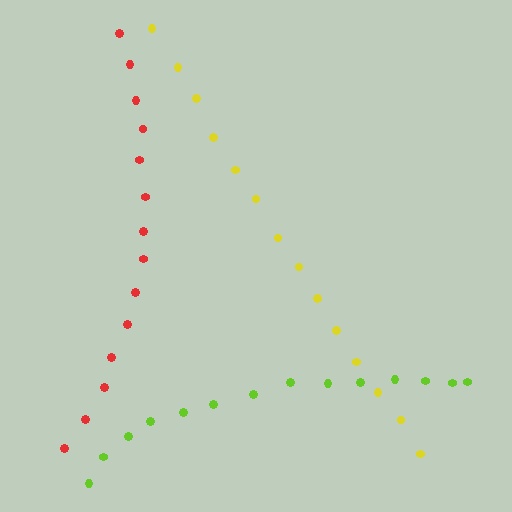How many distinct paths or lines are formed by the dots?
There are 3 distinct paths.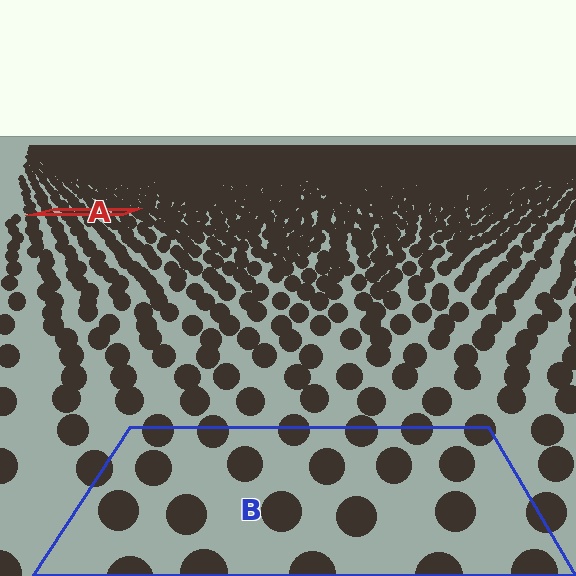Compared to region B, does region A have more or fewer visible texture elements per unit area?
Region A has more texture elements per unit area — they are packed more densely because it is farther away.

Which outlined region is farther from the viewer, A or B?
Region A is farther from the viewer — the texture elements inside it appear smaller and more densely packed.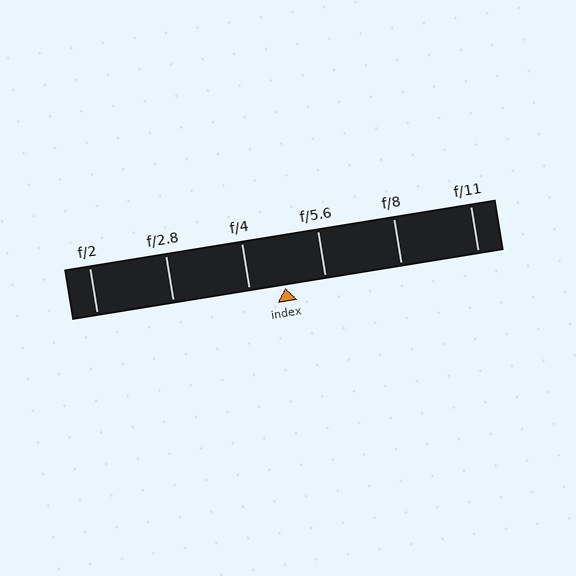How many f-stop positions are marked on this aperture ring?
There are 6 f-stop positions marked.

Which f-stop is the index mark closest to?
The index mark is closest to f/4.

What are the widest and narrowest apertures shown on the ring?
The widest aperture shown is f/2 and the narrowest is f/11.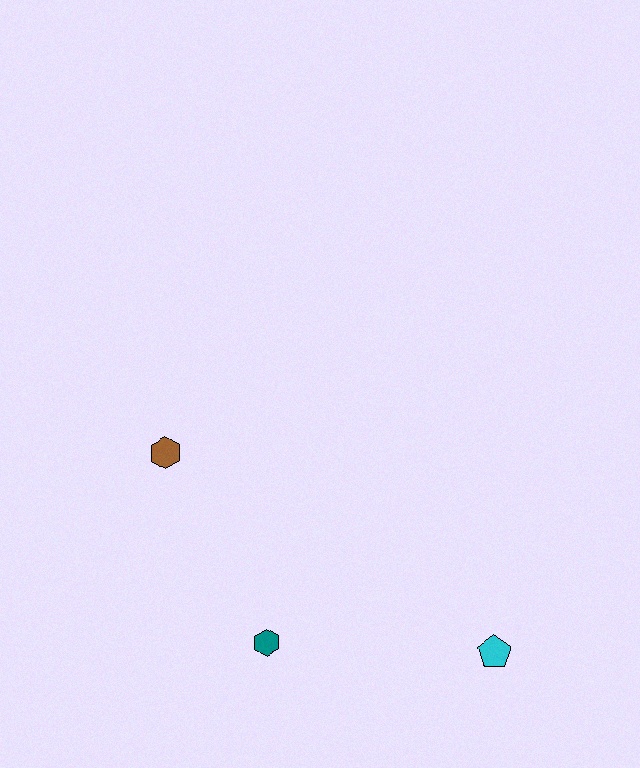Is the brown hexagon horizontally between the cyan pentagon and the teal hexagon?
No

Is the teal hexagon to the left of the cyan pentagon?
Yes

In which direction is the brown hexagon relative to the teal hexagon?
The brown hexagon is above the teal hexagon.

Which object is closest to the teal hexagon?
The brown hexagon is closest to the teal hexagon.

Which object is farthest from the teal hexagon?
The cyan pentagon is farthest from the teal hexagon.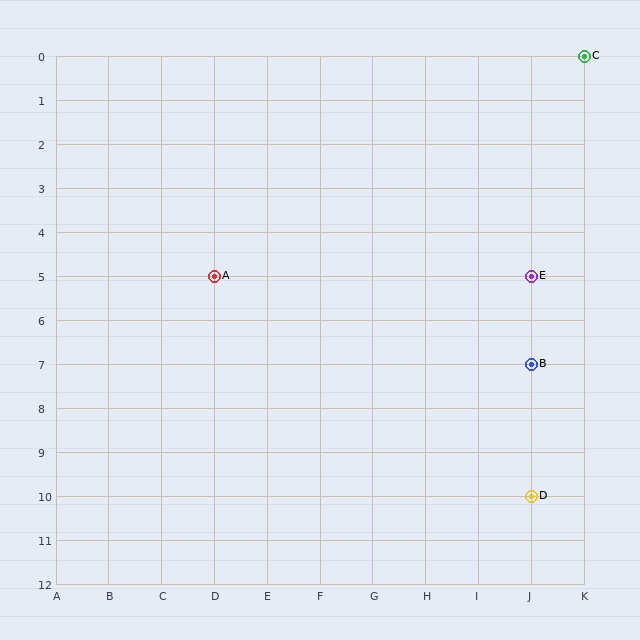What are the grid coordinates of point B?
Point B is at grid coordinates (J, 7).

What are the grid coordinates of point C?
Point C is at grid coordinates (K, 0).